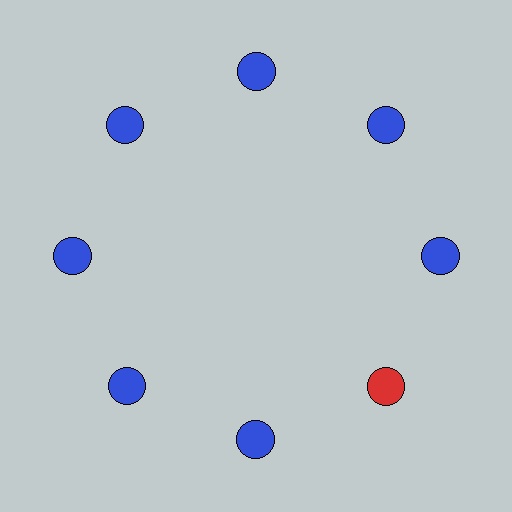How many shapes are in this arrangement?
There are 8 shapes arranged in a ring pattern.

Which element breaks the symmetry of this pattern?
The red circle at roughly the 4 o'clock position breaks the symmetry. All other shapes are blue circles.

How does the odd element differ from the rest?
It has a different color: red instead of blue.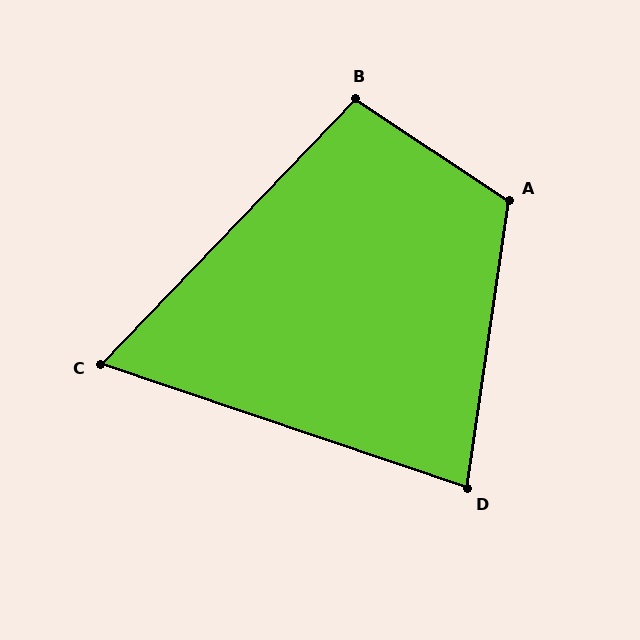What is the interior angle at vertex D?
Approximately 80 degrees (acute).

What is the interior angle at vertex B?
Approximately 100 degrees (obtuse).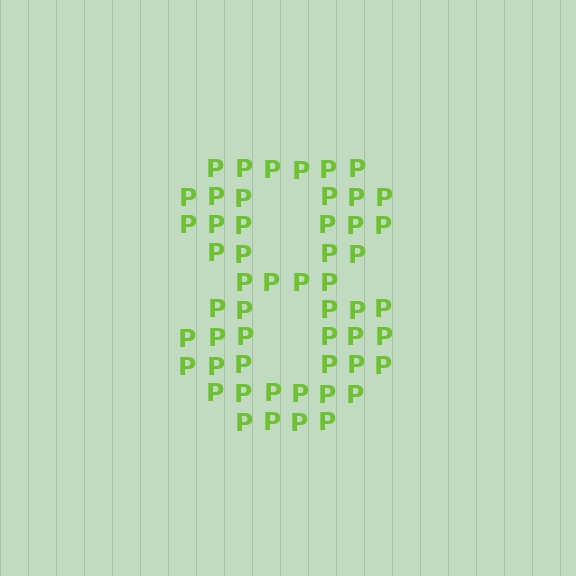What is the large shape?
The large shape is the digit 8.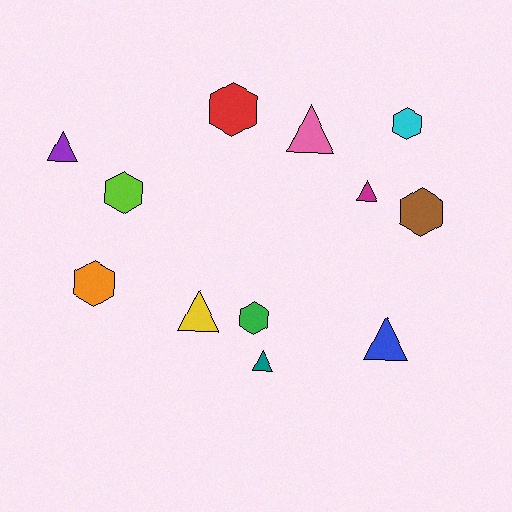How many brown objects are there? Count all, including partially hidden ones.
There is 1 brown object.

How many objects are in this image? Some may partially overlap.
There are 12 objects.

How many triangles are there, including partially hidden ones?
There are 6 triangles.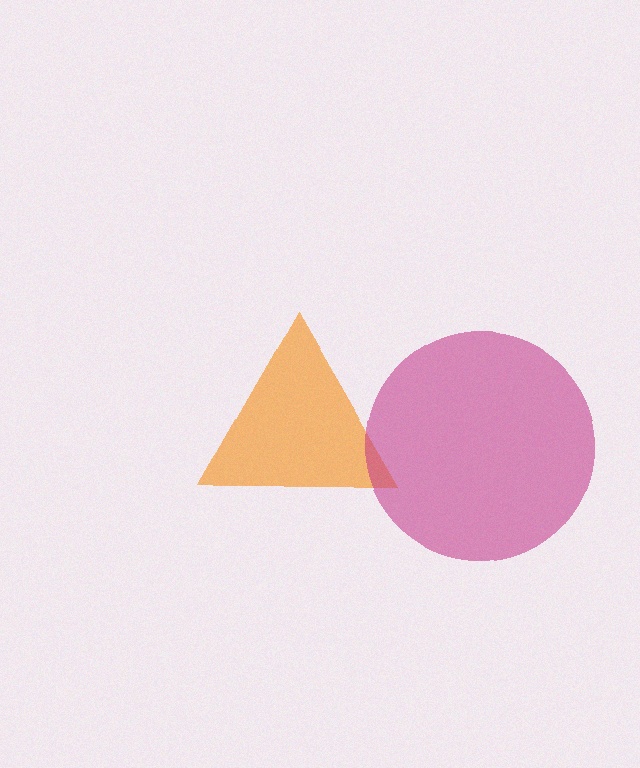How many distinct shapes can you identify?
There are 2 distinct shapes: an orange triangle, a magenta circle.